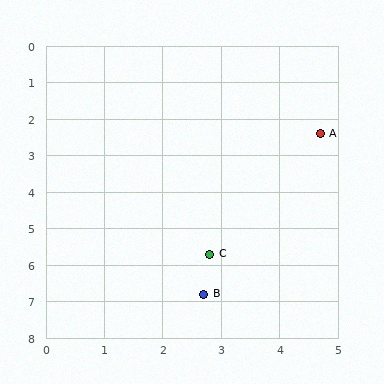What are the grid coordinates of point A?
Point A is at approximately (4.7, 2.4).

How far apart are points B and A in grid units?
Points B and A are about 4.8 grid units apart.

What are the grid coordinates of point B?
Point B is at approximately (2.7, 6.8).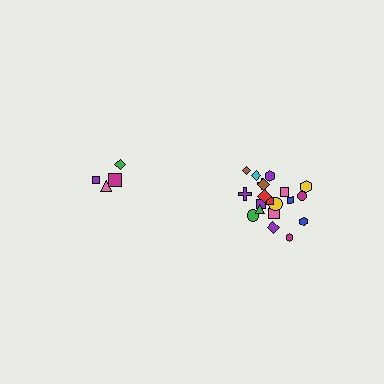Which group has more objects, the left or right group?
The right group.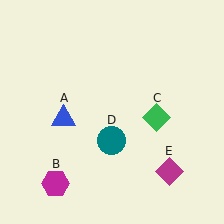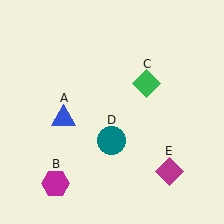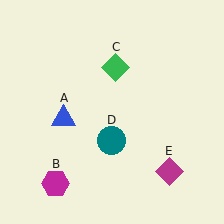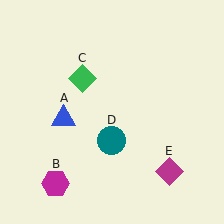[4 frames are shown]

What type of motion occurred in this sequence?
The green diamond (object C) rotated counterclockwise around the center of the scene.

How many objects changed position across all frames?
1 object changed position: green diamond (object C).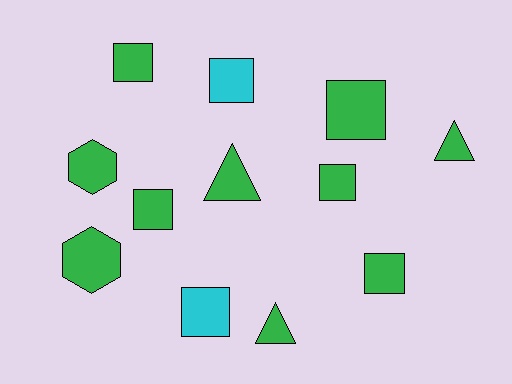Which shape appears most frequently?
Square, with 7 objects.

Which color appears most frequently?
Green, with 10 objects.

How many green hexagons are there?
There are 2 green hexagons.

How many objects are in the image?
There are 12 objects.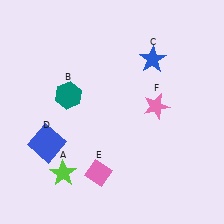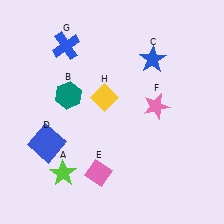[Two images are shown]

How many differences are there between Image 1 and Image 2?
There are 2 differences between the two images.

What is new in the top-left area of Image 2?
A blue cross (G) was added in the top-left area of Image 2.